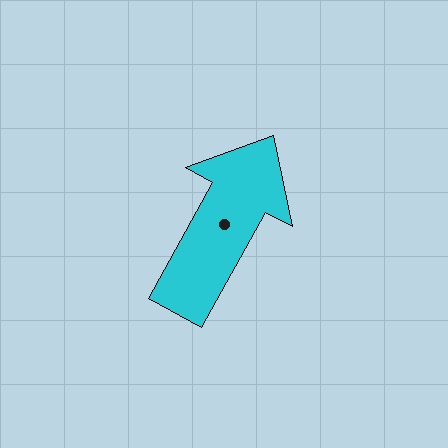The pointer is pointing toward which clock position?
Roughly 1 o'clock.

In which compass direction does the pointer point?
Northeast.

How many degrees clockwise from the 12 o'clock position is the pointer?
Approximately 29 degrees.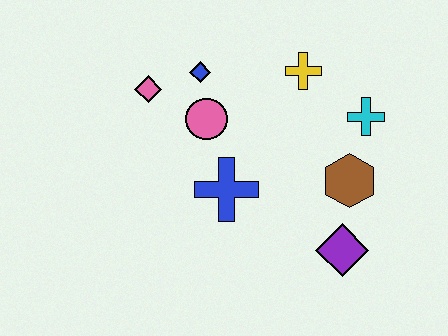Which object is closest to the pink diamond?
The blue diamond is closest to the pink diamond.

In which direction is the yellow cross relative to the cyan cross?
The yellow cross is to the left of the cyan cross.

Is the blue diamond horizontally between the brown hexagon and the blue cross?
No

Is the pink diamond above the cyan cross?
Yes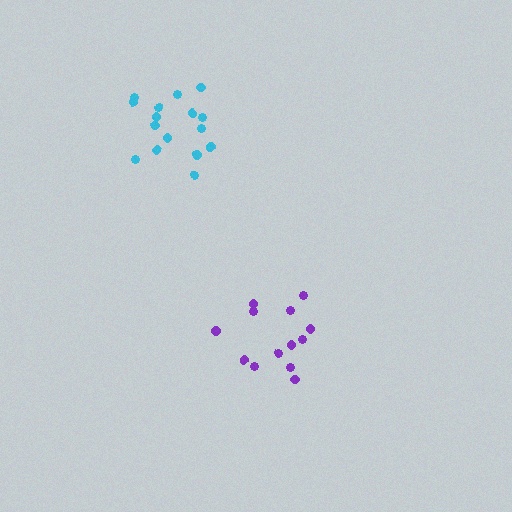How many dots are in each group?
Group 1: 13 dots, Group 2: 16 dots (29 total).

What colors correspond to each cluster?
The clusters are colored: purple, cyan.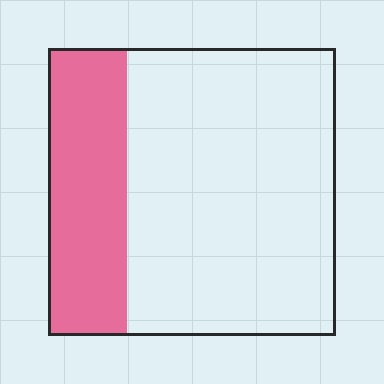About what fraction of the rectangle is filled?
About one quarter (1/4).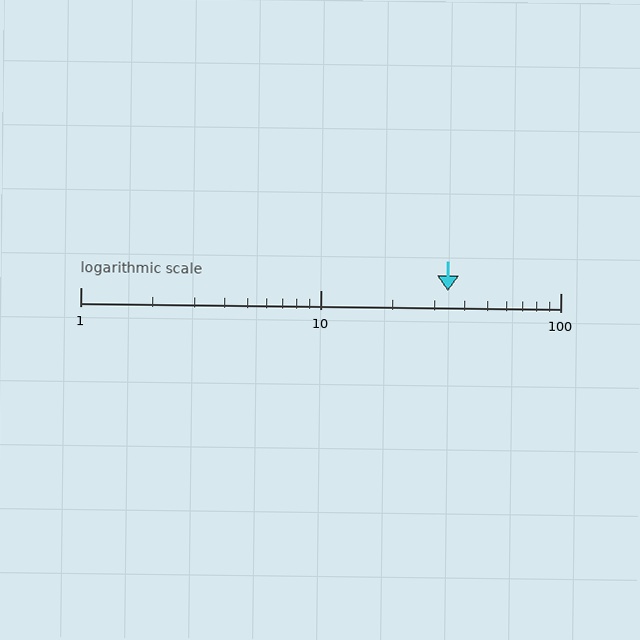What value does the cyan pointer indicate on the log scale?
The pointer indicates approximately 34.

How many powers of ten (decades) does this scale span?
The scale spans 2 decades, from 1 to 100.